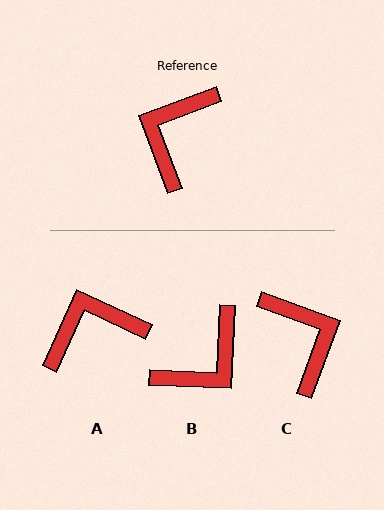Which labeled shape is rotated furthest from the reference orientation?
B, about 157 degrees away.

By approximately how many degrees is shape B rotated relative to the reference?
Approximately 157 degrees counter-clockwise.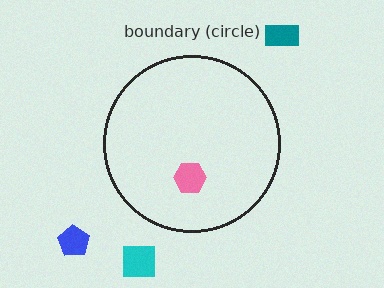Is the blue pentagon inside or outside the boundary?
Outside.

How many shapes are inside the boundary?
1 inside, 3 outside.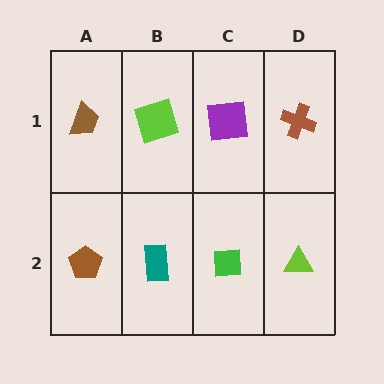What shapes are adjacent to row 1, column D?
A lime triangle (row 2, column D), a purple square (row 1, column C).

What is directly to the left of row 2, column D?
A green square.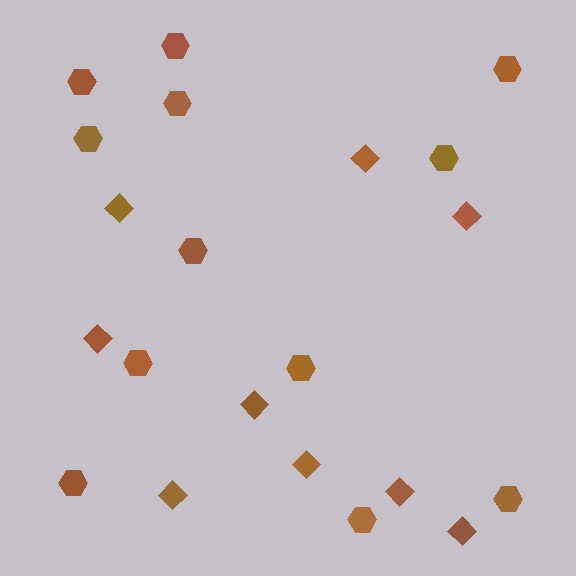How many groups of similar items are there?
There are 2 groups: one group of hexagons (12) and one group of diamonds (9).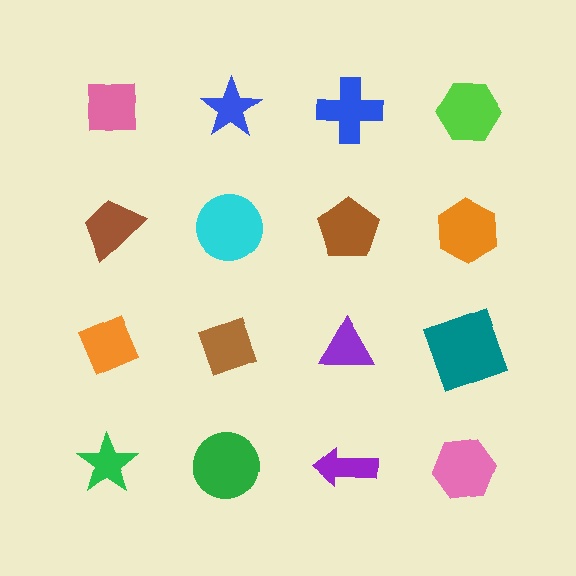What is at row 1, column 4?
A lime hexagon.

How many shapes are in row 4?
4 shapes.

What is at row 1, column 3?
A blue cross.